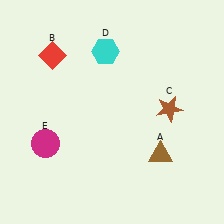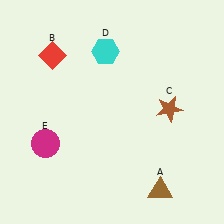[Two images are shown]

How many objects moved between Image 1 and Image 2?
1 object moved between the two images.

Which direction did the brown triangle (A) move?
The brown triangle (A) moved down.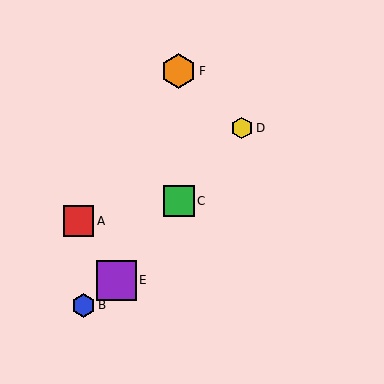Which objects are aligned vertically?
Objects C, F are aligned vertically.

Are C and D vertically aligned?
No, C is at x≈179 and D is at x≈242.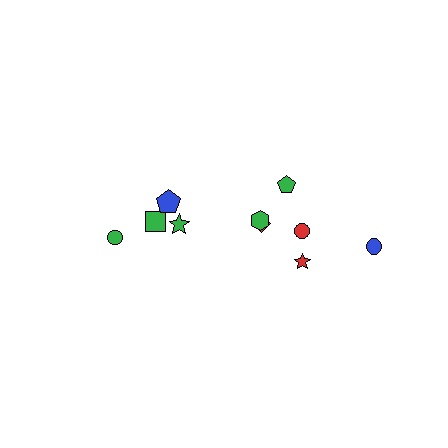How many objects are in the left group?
There are 4 objects.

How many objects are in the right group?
There are 6 objects.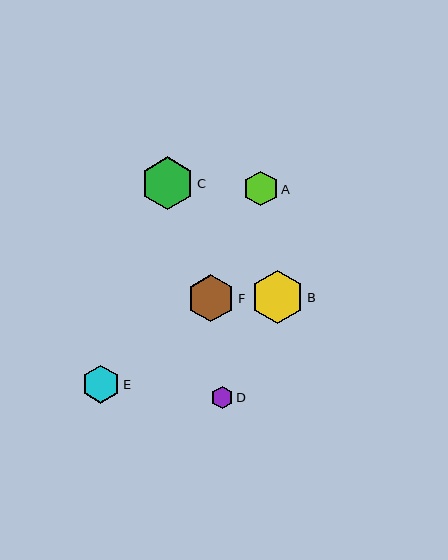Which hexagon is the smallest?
Hexagon D is the smallest with a size of approximately 23 pixels.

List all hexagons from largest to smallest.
From largest to smallest: C, B, F, E, A, D.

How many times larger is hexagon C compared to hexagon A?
Hexagon C is approximately 1.5 times the size of hexagon A.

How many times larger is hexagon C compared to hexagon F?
Hexagon C is approximately 1.1 times the size of hexagon F.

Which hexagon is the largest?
Hexagon C is the largest with a size of approximately 53 pixels.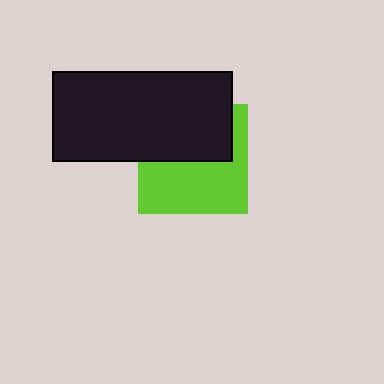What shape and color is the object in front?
The object in front is a black rectangle.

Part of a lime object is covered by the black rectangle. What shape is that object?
It is a square.